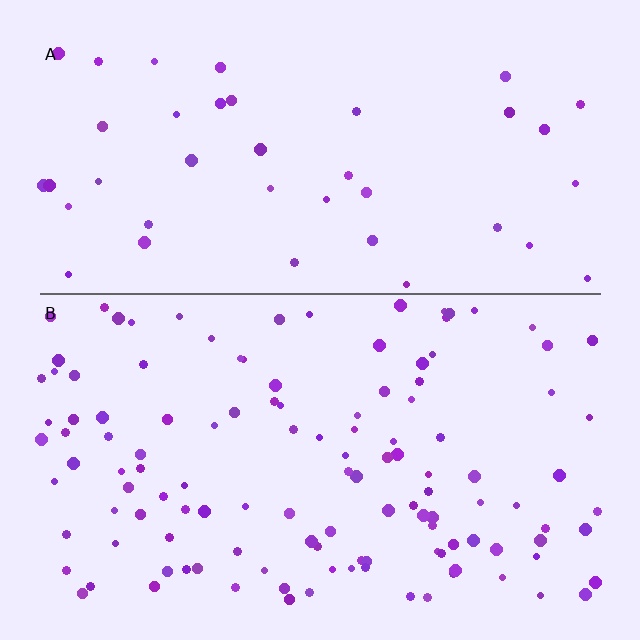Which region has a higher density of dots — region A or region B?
B (the bottom).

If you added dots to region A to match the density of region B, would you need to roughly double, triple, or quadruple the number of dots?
Approximately triple.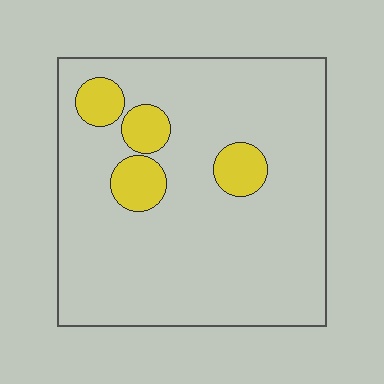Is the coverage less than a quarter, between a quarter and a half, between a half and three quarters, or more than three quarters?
Less than a quarter.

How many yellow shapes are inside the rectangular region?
4.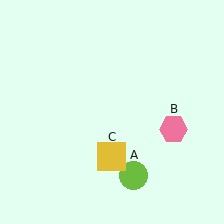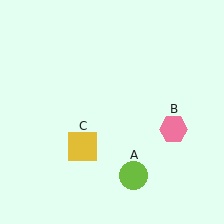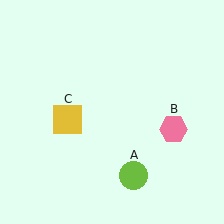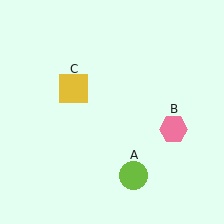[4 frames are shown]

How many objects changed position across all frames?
1 object changed position: yellow square (object C).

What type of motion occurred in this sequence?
The yellow square (object C) rotated clockwise around the center of the scene.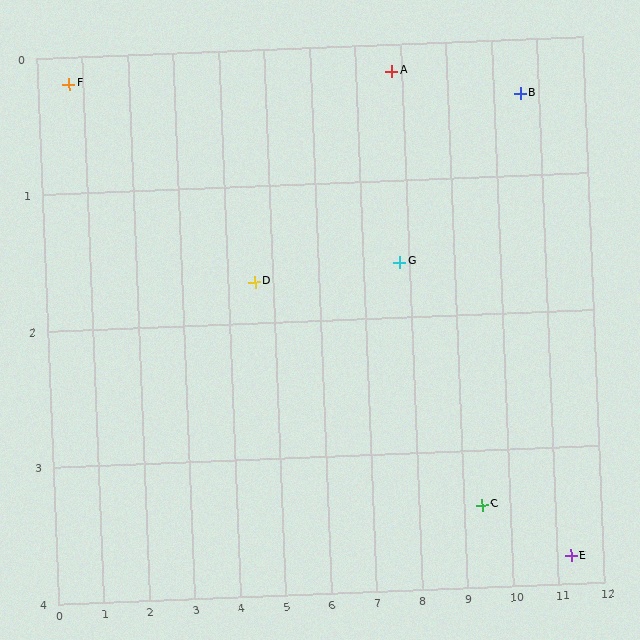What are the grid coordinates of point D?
Point D is at approximately (4.6, 1.7).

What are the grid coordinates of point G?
Point G is at approximately (7.8, 1.6).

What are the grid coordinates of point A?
Point A is at approximately (7.8, 0.2).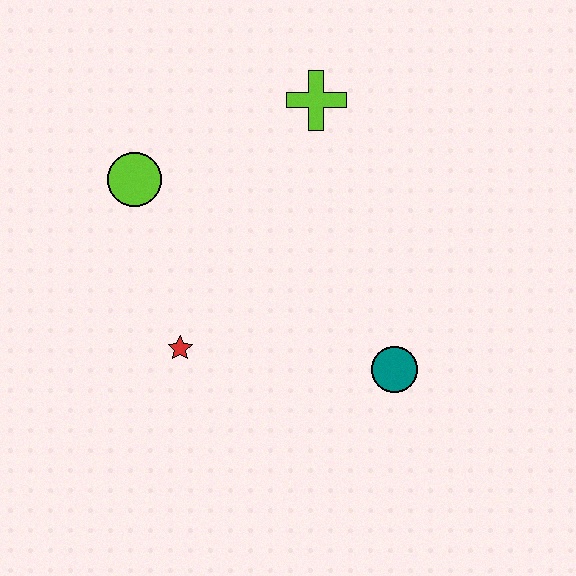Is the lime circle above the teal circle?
Yes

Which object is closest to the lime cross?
The lime circle is closest to the lime cross.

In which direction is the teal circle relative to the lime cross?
The teal circle is below the lime cross.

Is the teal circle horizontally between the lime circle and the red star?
No